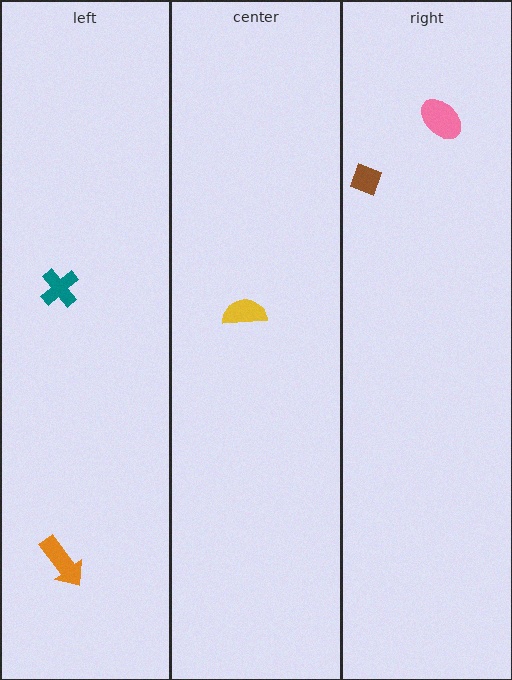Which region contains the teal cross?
The left region.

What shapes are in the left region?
The orange arrow, the teal cross.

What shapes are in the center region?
The yellow semicircle.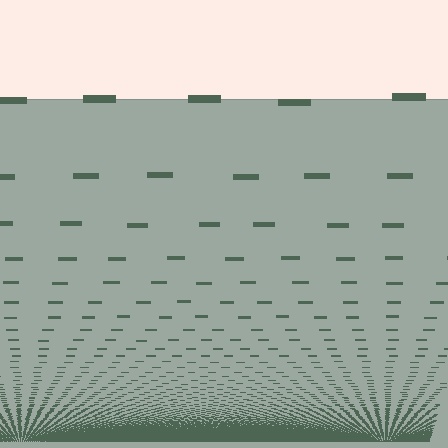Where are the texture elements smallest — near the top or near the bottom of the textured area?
Near the bottom.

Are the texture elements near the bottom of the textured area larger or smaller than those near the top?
Smaller. The gradient is inverted — elements near the bottom are smaller and denser.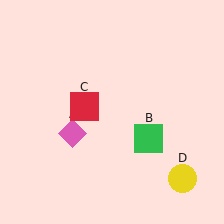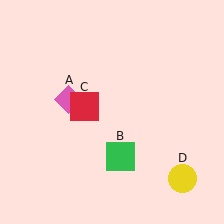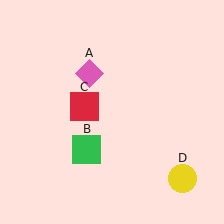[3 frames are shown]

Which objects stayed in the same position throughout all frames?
Red square (object C) and yellow circle (object D) remained stationary.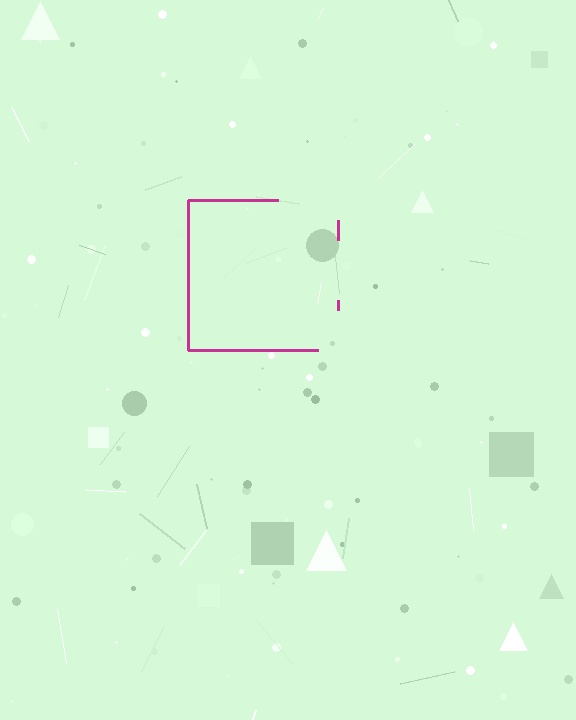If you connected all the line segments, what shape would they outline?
They would outline a square.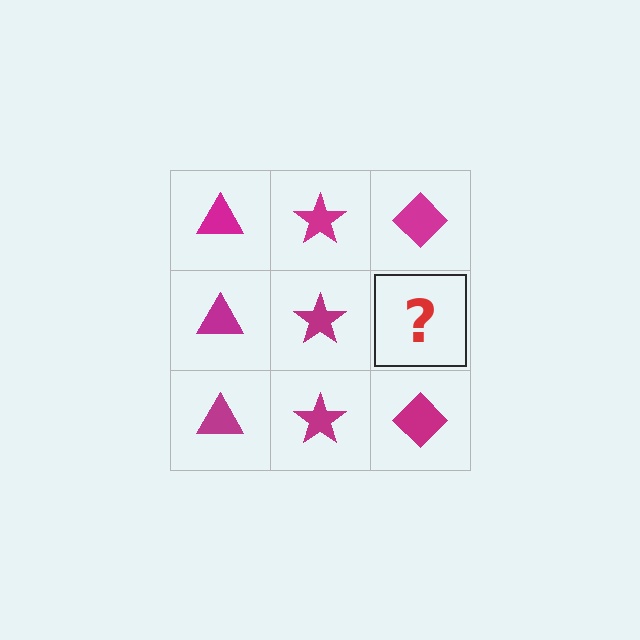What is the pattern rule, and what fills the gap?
The rule is that each column has a consistent shape. The gap should be filled with a magenta diamond.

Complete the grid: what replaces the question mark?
The question mark should be replaced with a magenta diamond.